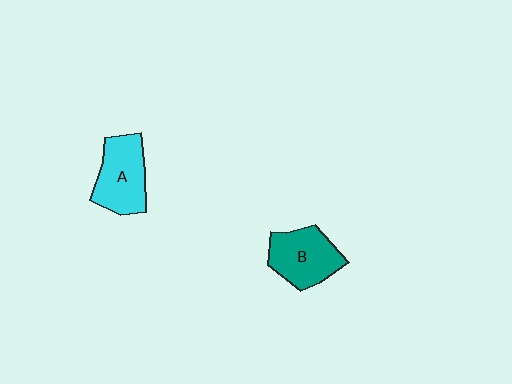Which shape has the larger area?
Shape A (cyan).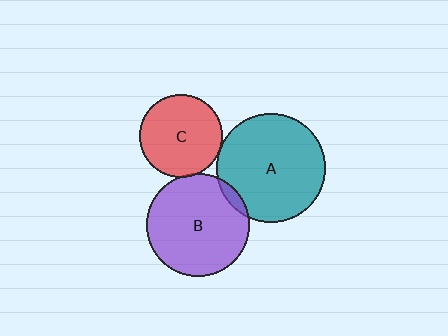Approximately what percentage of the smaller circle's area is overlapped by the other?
Approximately 5%.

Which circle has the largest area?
Circle A (teal).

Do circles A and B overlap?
Yes.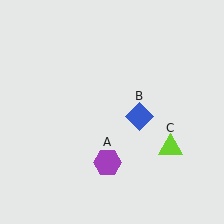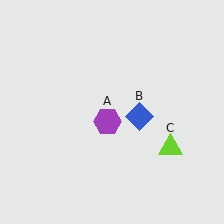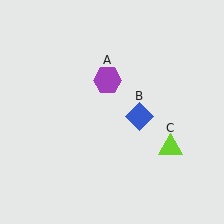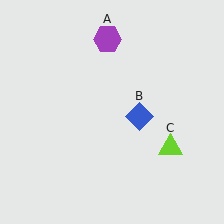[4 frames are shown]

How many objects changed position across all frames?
1 object changed position: purple hexagon (object A).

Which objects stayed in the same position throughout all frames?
Blue diamond (object B) and lime triangle (object C) remained stationary.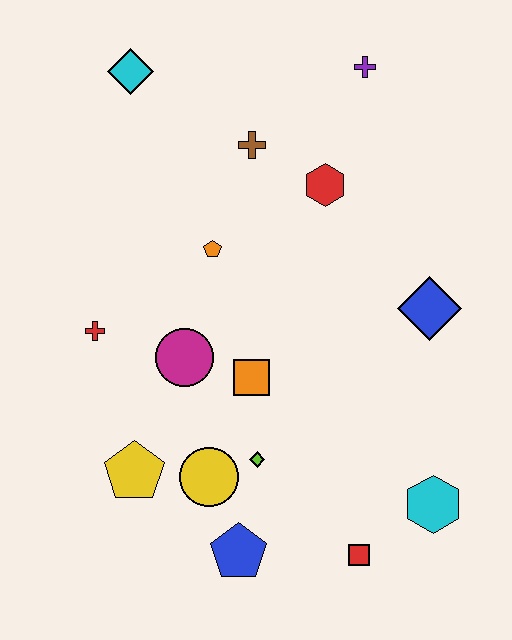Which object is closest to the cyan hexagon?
The red square is closest to the cyan hexagon.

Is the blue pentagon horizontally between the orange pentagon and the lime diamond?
Yes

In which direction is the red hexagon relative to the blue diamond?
The red hexagon is above the blue diamond.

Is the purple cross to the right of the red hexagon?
Yes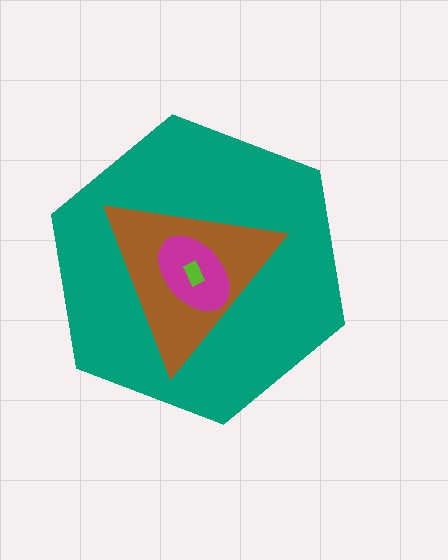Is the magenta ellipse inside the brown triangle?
Yes.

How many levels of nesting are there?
4.